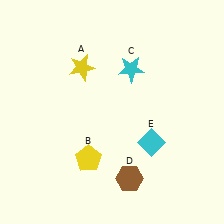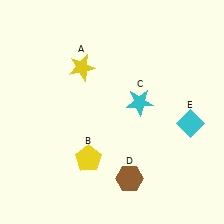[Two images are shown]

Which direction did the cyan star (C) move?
The cyan star (C) moved down.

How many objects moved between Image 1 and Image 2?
2 objects moved between the two images.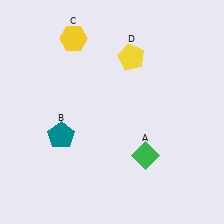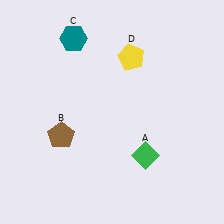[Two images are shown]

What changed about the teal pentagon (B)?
In Image 1, B is teal. In Image 2, it changed to brown.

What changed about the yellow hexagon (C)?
In Image 1, C is yellow. In Image 2, it changed to teal.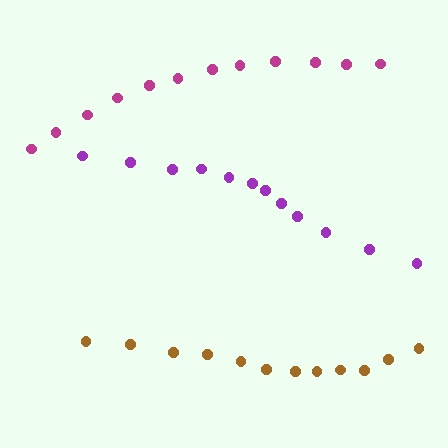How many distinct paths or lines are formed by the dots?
There are 3 distinct paths.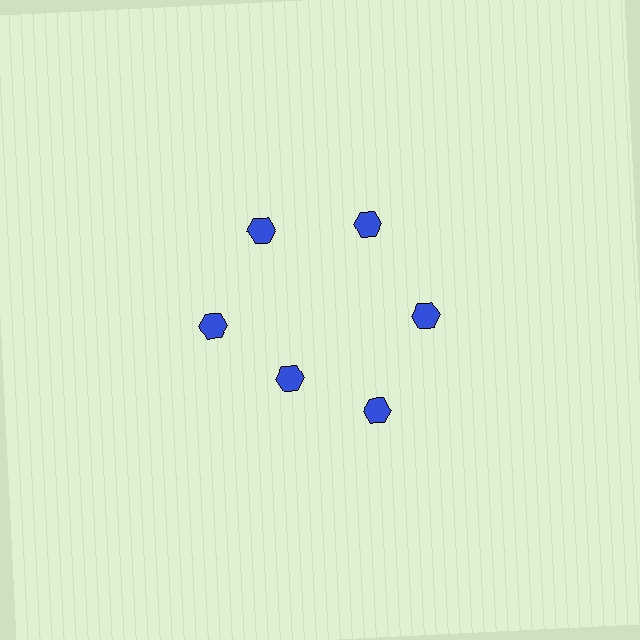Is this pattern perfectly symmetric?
No. The 6 blue hexagons are arranged in a ring, but one element near the 7 o'clock position is pulled inward toward the center, breaking the 6-fold rotational symmetry.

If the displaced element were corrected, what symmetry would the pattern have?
It would have 6-fold rotational symmetry — the pattern would map onto itself every 60 degrees.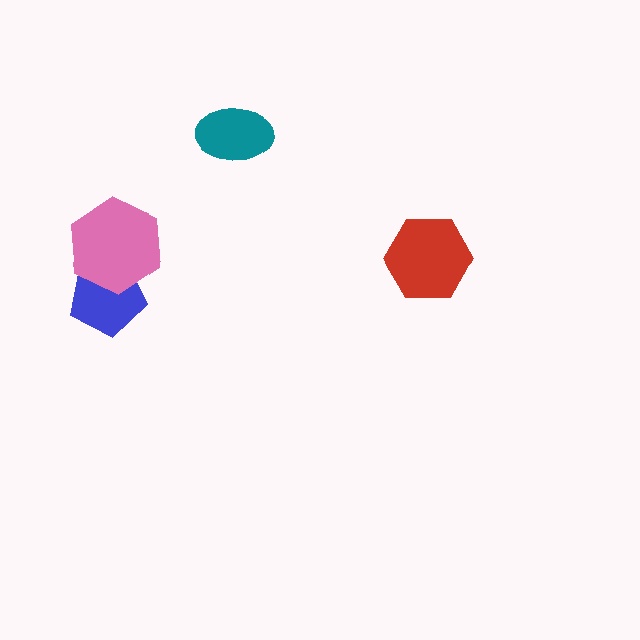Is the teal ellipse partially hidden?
No, no other shape covers it.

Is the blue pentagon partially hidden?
Yes, it is partially covered by another shape.